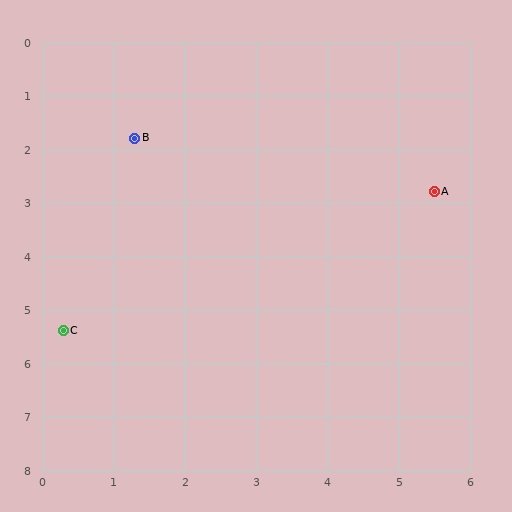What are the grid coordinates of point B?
Point B is at approximately (1.3, 1.8).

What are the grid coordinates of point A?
Point A is at approximately (5.5, 2.8).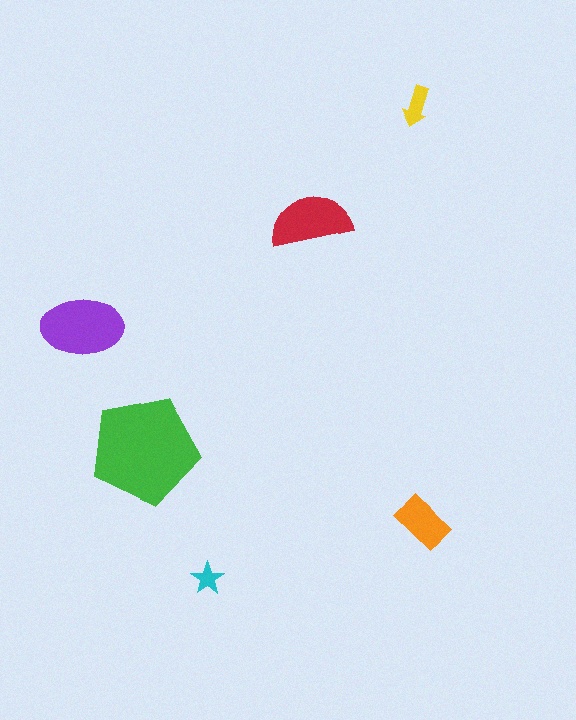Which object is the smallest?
The cyan star.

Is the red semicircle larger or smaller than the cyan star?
Larger.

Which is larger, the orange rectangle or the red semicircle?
The red semicircle.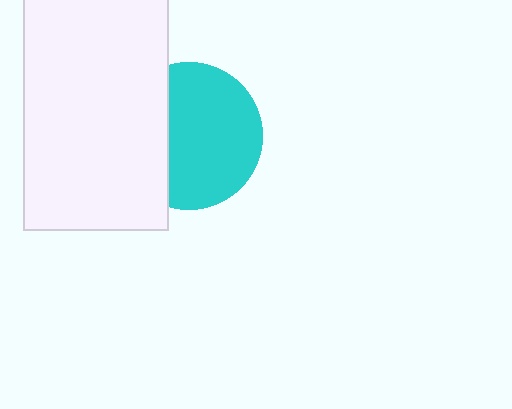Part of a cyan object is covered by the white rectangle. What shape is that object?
It is a circle.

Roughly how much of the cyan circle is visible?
Most of it is visible (roughly 67%).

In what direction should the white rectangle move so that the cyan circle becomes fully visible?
The white rectangle should move left. That is the shortest direction to clear the overlap and leave the cyan circle fully visible.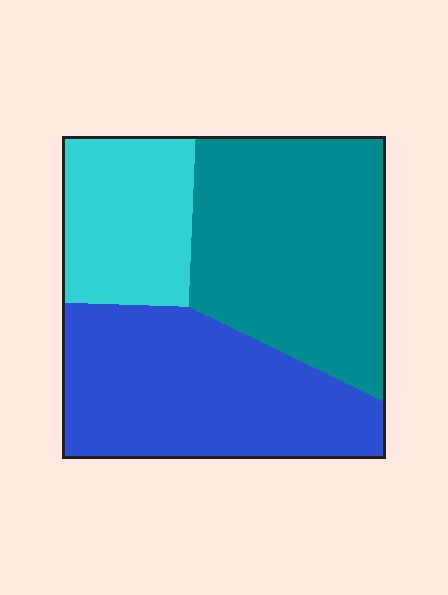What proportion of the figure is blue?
Blue covers about 40% of the figure.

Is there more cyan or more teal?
Teal.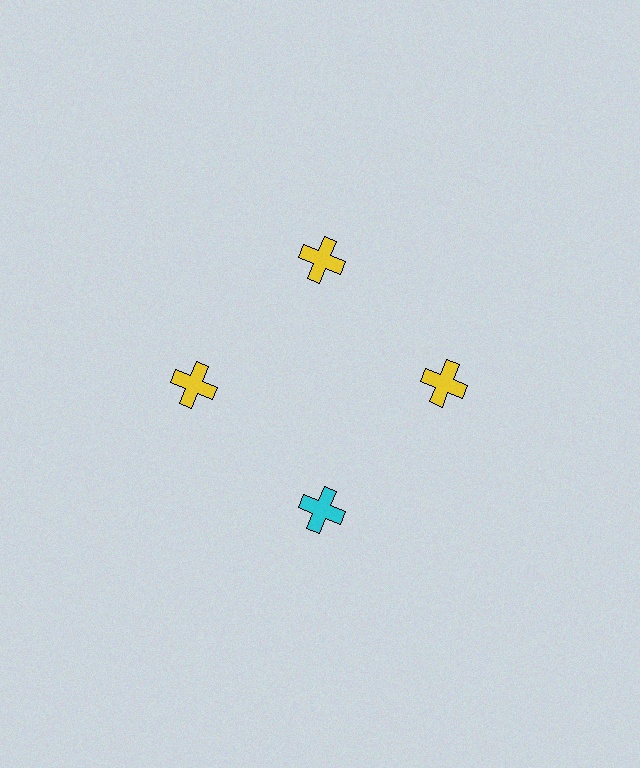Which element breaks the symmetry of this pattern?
The cyan cross at roughly the 6 o'clock position breaks the symmetry. All other shapes are yellow crosses.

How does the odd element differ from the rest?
It has a different color: cyan instead of yellow.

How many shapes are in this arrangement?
There are 4 shapes arranged in a ring pattern.